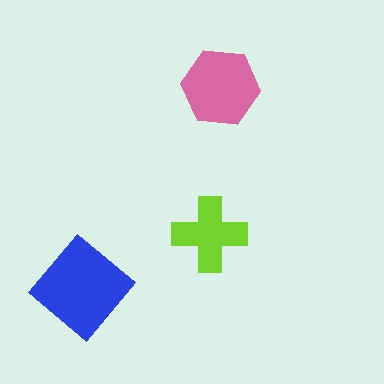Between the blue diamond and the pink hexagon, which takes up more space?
The blue diamond.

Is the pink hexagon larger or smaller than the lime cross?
Larger.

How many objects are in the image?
There are 3 objects in the image.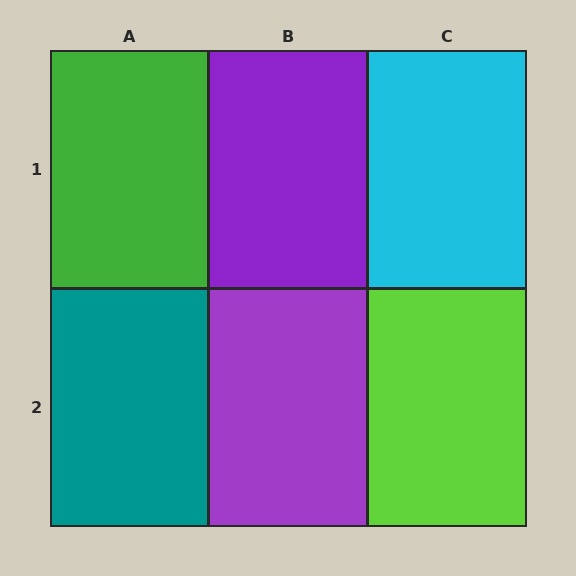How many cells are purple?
2 cells are purple.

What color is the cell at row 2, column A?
Teal.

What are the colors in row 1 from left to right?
Green, purple, cyan.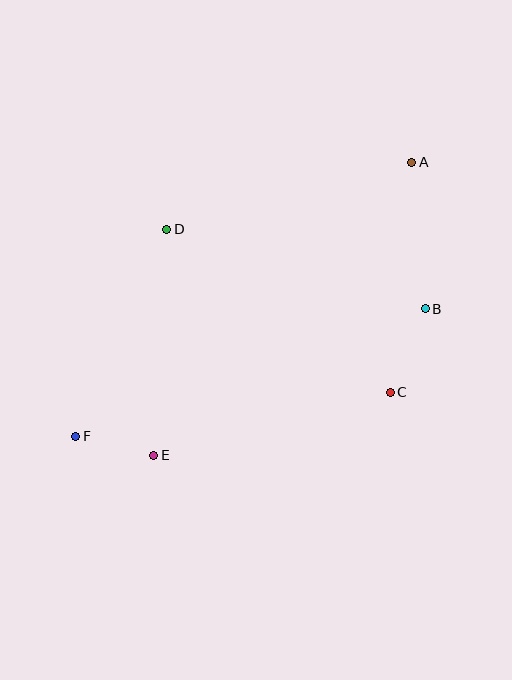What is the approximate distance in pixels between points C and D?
The distance between C and D is approximately 277 pixels.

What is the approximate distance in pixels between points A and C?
The distance between A and C is approximately 231 pixels.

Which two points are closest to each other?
Points E and F are closest to each other.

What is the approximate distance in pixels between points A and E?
The distance between A and E is approximately 391 pixels.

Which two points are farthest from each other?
Points A and F are farthest from each other.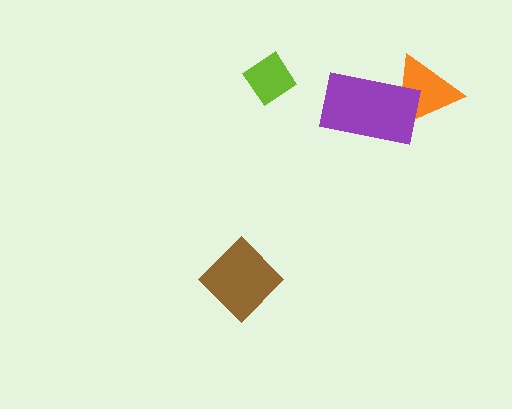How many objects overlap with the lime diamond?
0 objects overlap with the lime diamond.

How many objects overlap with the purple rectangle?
1 object overlaps with the purple rectangle.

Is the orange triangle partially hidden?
Yes, it is partially covered by another shape.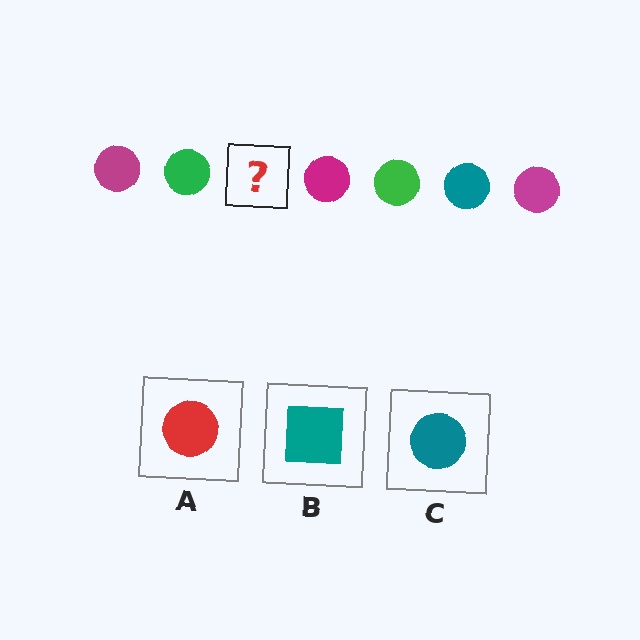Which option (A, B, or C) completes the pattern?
C.